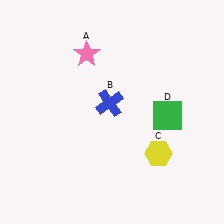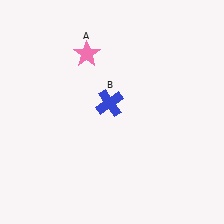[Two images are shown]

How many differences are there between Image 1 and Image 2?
There are 2 differences between the two images.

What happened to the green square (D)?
The green square (D) was removed in Image 2. It was in the bottom-right area of Image 1.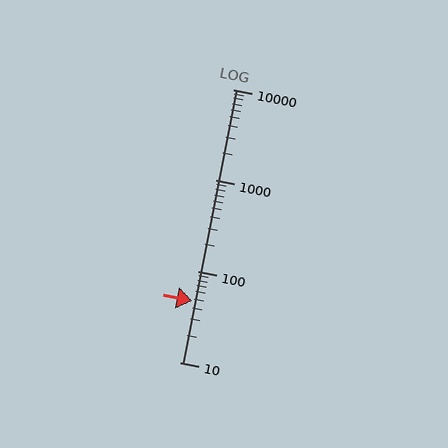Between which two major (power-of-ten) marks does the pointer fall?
The pointer is between 10 and 100.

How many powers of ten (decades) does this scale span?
The scale spans 3 decades, from 10 to 10000.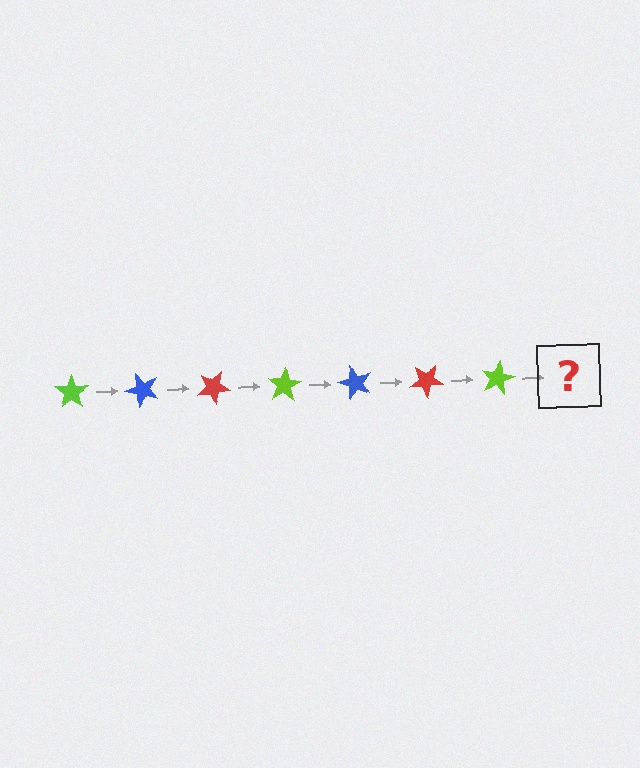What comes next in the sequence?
The next element should be a blue star, rotated 350 degrees from the start.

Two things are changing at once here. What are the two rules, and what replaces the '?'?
The two rules are that it rotates 50 degrees each step and the color cycles through lime, blue, and red. The '?' should be a blue star, rotated 350 degrees from the start.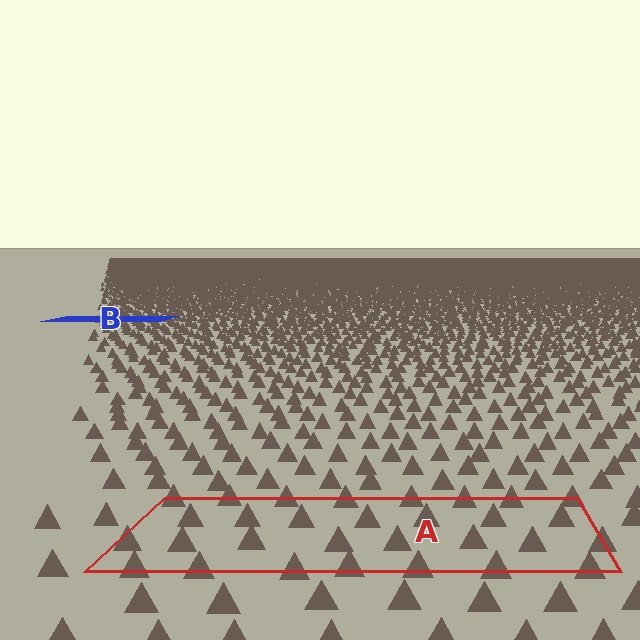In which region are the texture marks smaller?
The texture marks are smaller in region B, because it is farther away.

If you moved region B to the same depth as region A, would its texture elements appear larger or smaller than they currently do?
They would appear larger. At a closer depth, the same texture elements are projected at a bigger on-screen size.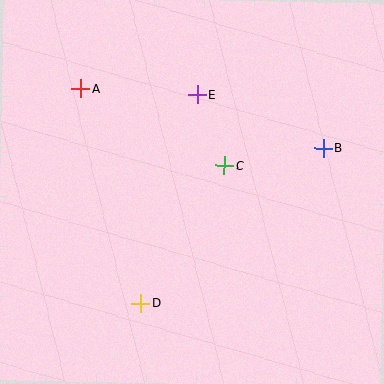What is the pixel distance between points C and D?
The distance between C and D is 161 pixels.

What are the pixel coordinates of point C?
Point C is at (224, 166).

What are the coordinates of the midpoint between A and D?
The midpoint between A and D is at (111, 196).